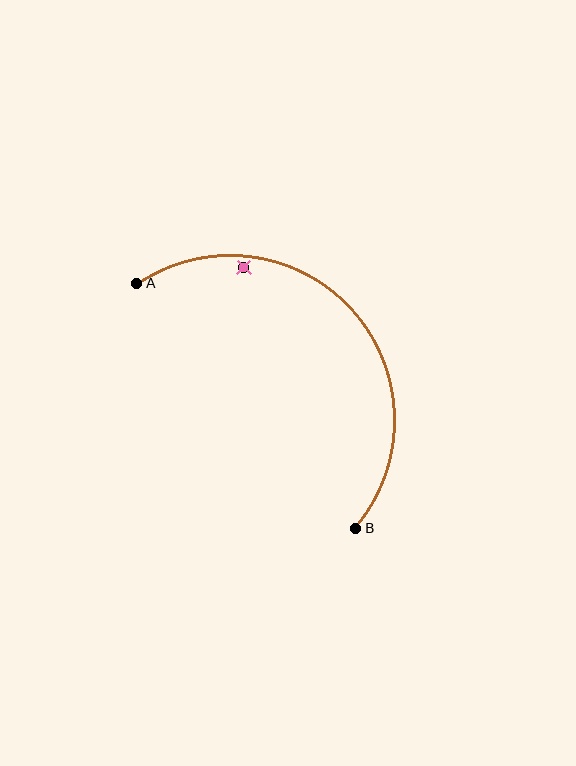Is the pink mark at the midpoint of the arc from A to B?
No — the pink mark does not lie on the arc at all. It sits slightly inside the curve.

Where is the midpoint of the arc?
The arc midpoint is the point on the curve farthest from the straight line joining A and B. It sits above and to the right of that line.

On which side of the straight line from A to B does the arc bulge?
The arc bulges above and to the right of the straight line connecting A and B.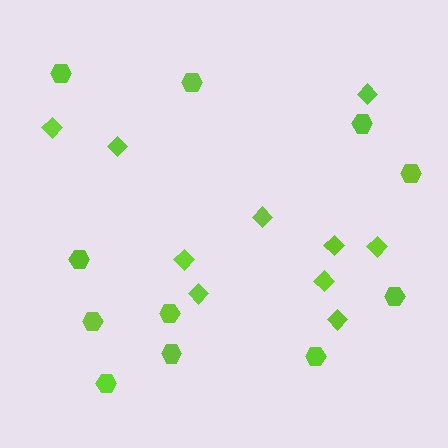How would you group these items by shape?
There are 2 groups: one group of hexagons (11) and one group of diamonds (10).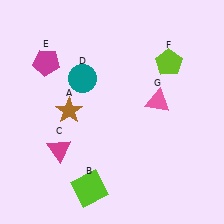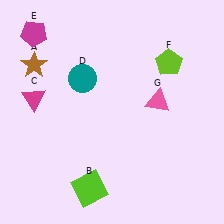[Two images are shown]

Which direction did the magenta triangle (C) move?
The magenta triangle (C) moved up.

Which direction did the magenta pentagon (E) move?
The magenta pentagon (E) moved up.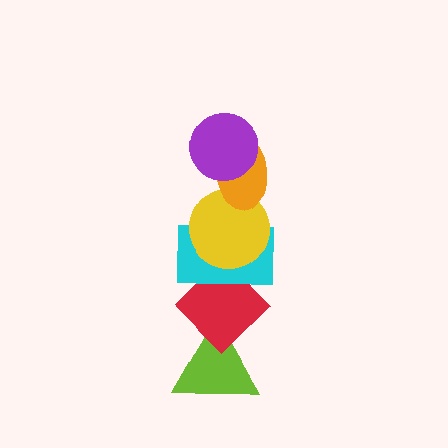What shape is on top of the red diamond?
The cyan rectangle is on top of the red diamond.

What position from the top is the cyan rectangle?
The cyan rectangle is 4th from the top.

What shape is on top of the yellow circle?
The orange ellipse is on top of the yellow circle.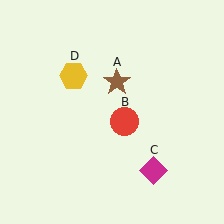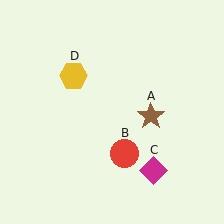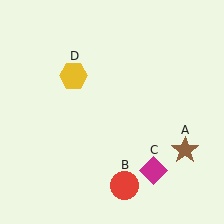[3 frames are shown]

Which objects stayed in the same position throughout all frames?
Magenta diamond (object C) and yellow hexagon (object D) remained stationary.